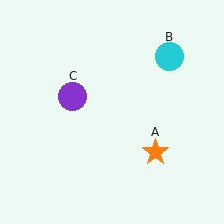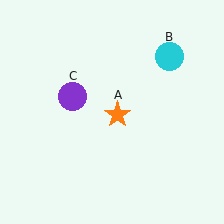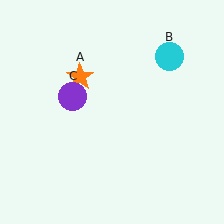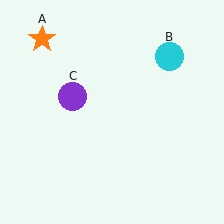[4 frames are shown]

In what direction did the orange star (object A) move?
The orange star (object A) moved up and to the left.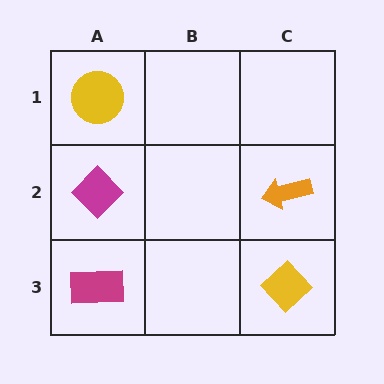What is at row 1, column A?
A yellow circle.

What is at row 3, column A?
A magenta rectangle.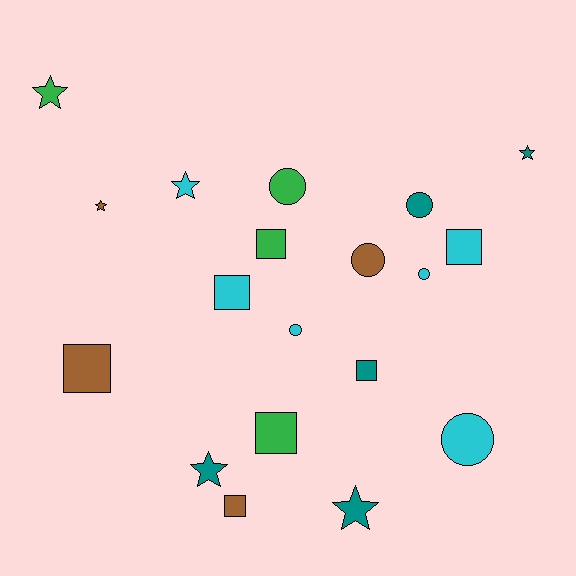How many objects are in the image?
There are 19 objects.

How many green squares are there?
There are 2 green squares.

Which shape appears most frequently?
Square, with 7 objects.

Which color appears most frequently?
Cyan, with 6 objects.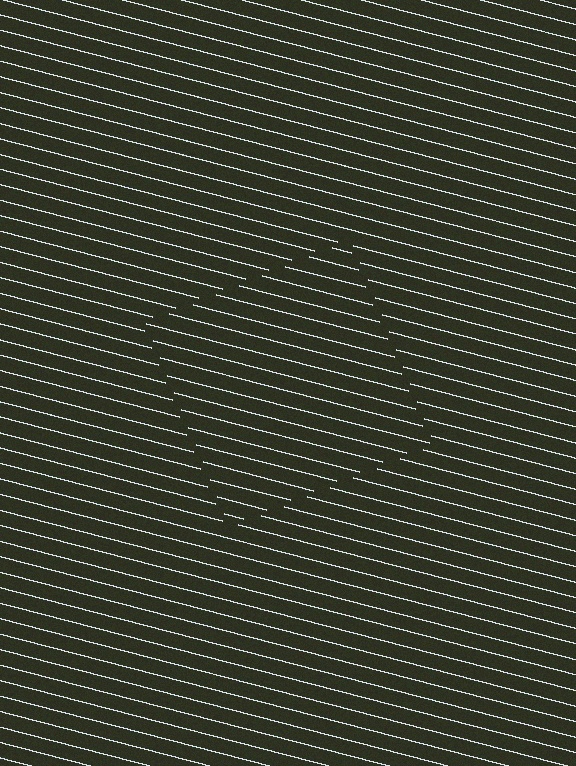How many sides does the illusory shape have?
4 sides — the line-ends trace a square.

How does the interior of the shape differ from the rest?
The interior of the shape contains the same grating, shifted by half a period — the contour is defined by the phase discontinuity where line-ends from the inner and outer gratings abut.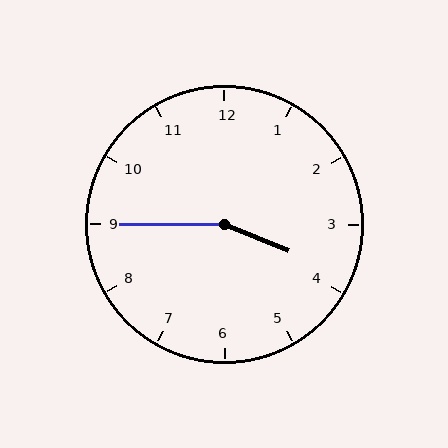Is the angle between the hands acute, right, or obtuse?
It is obtuse.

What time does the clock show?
3:45.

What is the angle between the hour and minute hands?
Approximately 158 degrees.